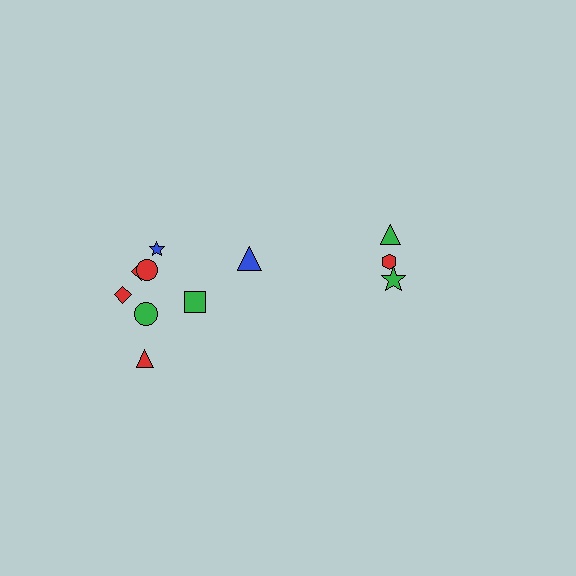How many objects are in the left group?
There are 8 objects.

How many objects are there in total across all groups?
There are 11 objects.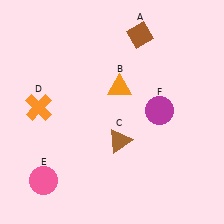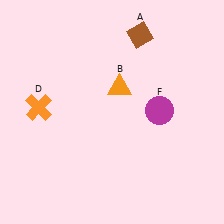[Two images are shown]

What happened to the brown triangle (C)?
The brown triangle (C) was removed in Image 2. It was in the bottom-right area of Image 1.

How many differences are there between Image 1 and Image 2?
There are 2 differences between the two images.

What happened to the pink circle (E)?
The pink circle (E) was removed in Image 2. It was in the bottom-left area of Image 1.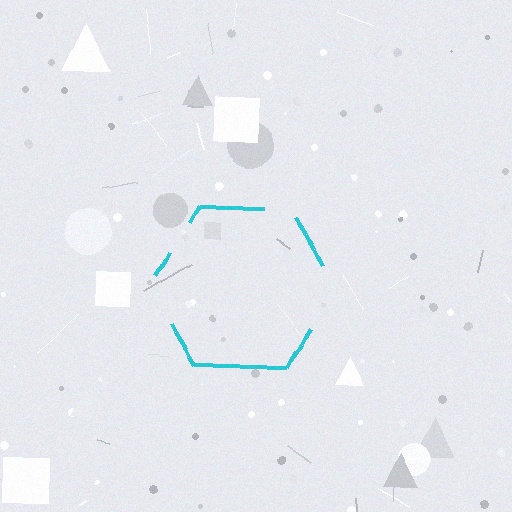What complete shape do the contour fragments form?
The contour fragments form a hexagon.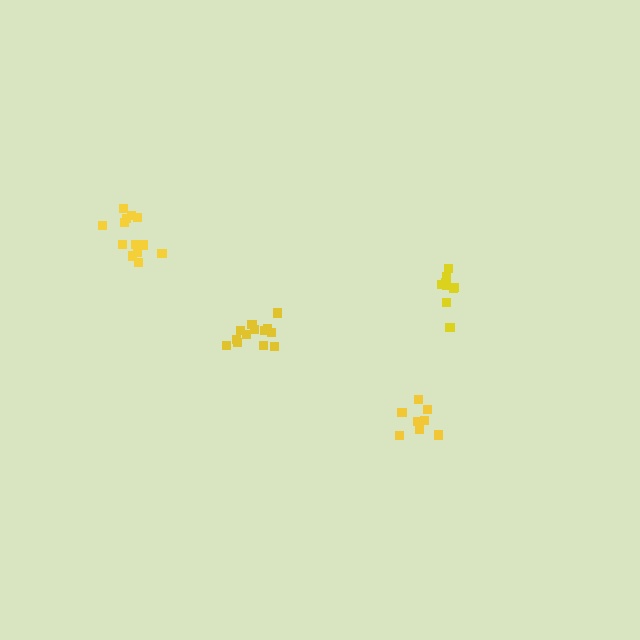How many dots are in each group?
Group 1: 13 dots, Group 2: 13 dots, Group 3: 10 dots, Group 4: 9 dots (45 total).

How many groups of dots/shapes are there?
There are 4 groups.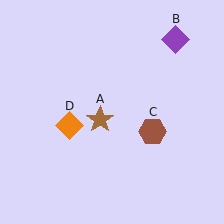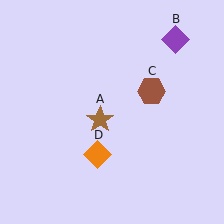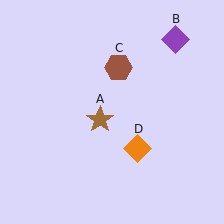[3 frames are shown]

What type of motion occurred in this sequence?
The brown hexagon (object C), orange diamond (object D) rotated counterclockwise around the center of the scene.